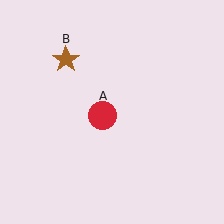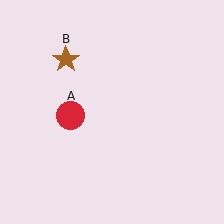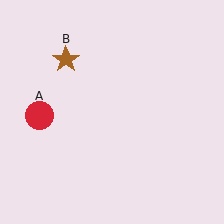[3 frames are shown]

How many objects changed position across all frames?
1 object changed position: red circle (object A).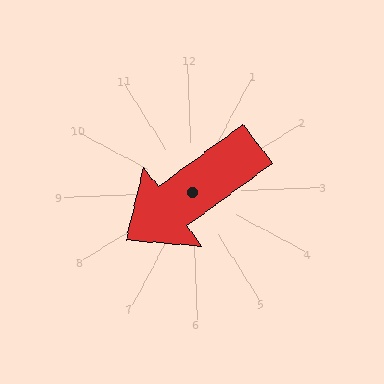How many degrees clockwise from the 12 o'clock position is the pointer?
Approximately 236 degrees.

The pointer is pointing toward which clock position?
Roughly 8 o'clock.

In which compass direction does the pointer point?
Southwest.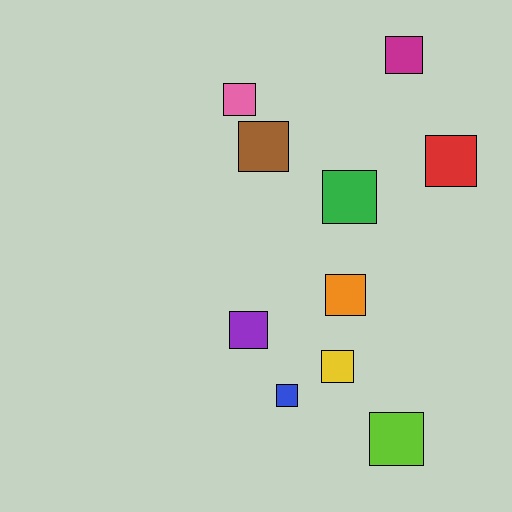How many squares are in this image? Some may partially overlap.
There are 10 squares.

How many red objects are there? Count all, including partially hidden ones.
There is 1 red object.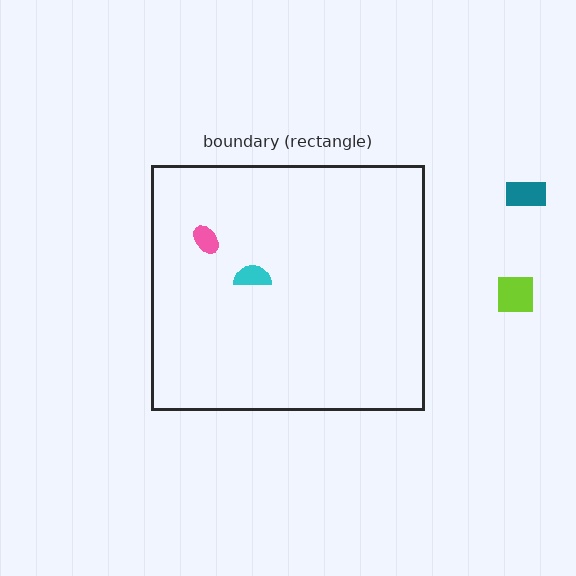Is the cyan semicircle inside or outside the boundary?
Inside.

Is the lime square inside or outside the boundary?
Outside.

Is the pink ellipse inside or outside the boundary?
Inside.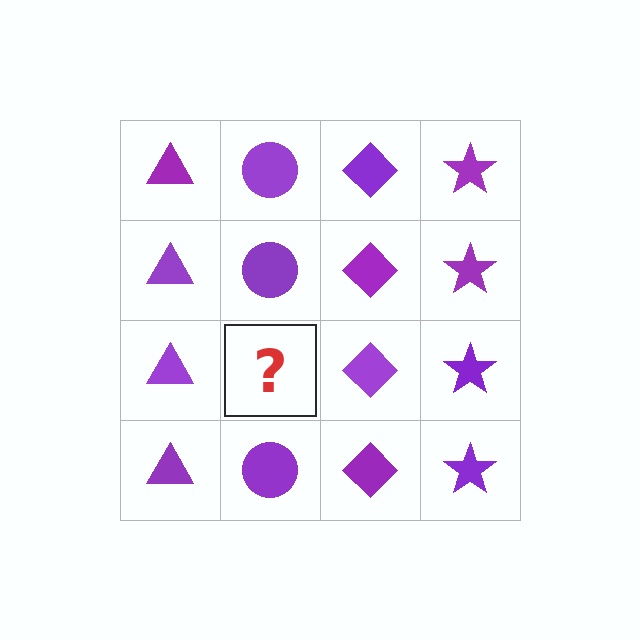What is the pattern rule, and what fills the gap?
The rule is that each column has a consistent shape. The gap should be filled with a purple circle.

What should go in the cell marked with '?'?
The missing cell should contain a purple circle.